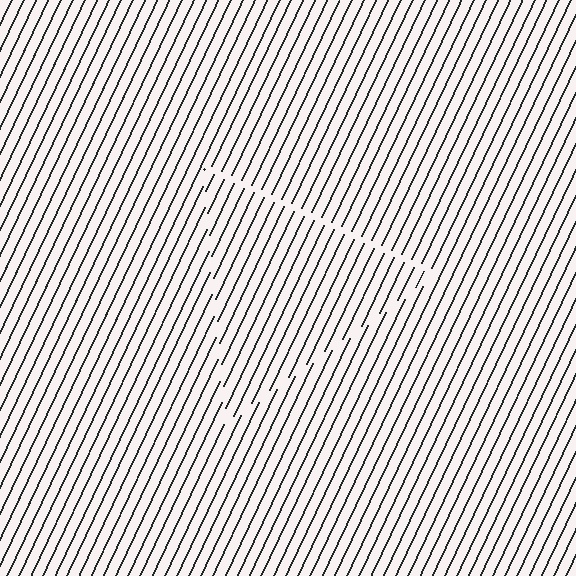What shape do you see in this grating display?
An illusory triangle. The interior of the shape contains the same grating, shifted by half a period — the contour is defined by the phase discontinuity where line-ends from the inner and outer gratings abut.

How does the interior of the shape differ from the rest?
The interior of the shape contains the same grating, shifted by half a period — the contour is defined by the phase discontinuity where line-ends from the inner and outer gratings abut.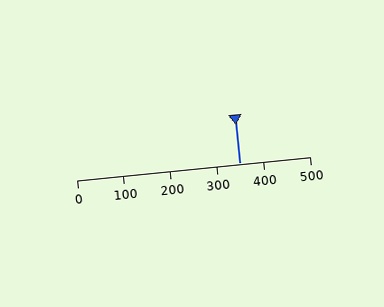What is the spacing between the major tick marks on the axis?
The major ticks are spaced 100 apart.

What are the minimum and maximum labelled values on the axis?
The axis runs from 0 to 500.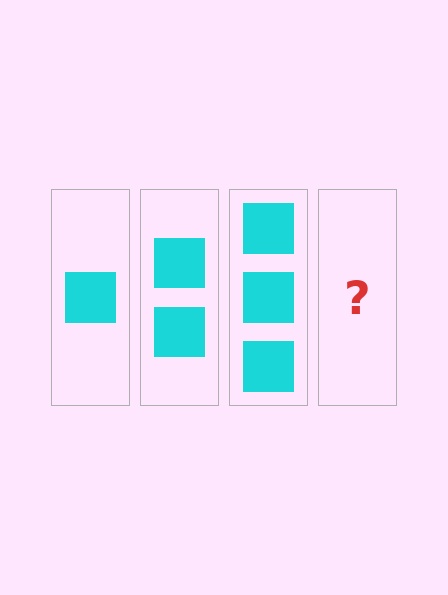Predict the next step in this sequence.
The next step is 4 squares.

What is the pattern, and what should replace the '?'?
The pattern is that each step adds one more square. The '?' should be 4 squares.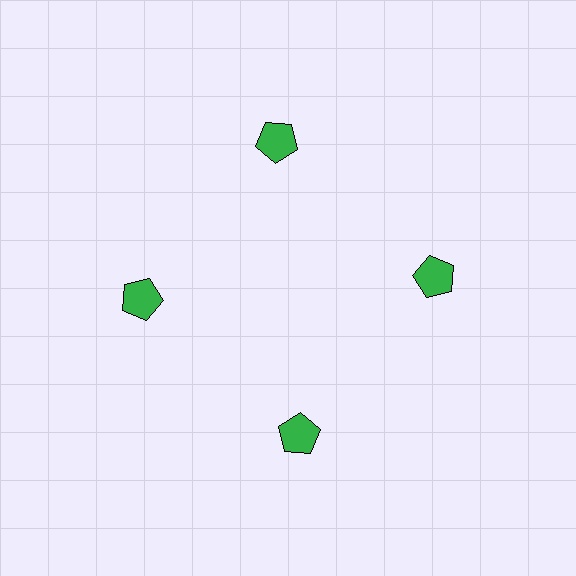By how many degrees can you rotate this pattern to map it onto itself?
The pattern maps onto itself every 90 degrees of rotation.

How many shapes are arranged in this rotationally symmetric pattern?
There are 4 shapes, arranged in 4 groups of 1.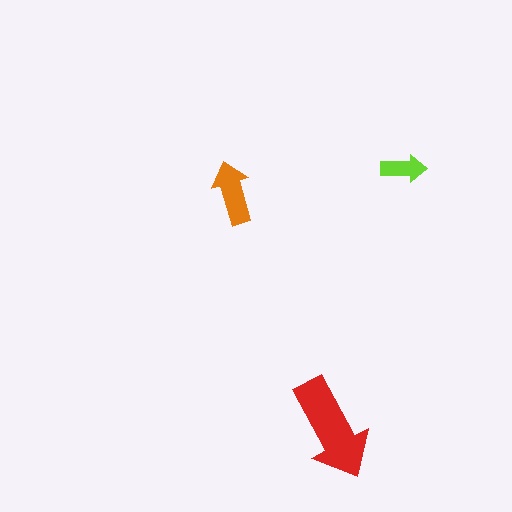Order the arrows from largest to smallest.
the red one, the orange one, the lime one.